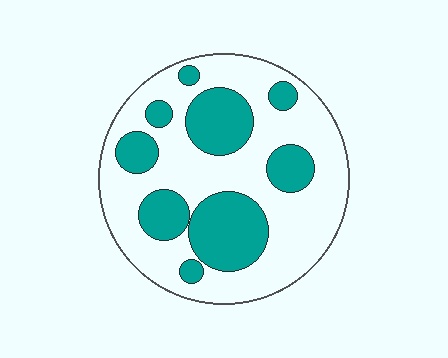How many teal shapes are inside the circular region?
9.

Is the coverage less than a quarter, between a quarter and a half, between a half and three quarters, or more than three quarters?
Between a quarter and a half.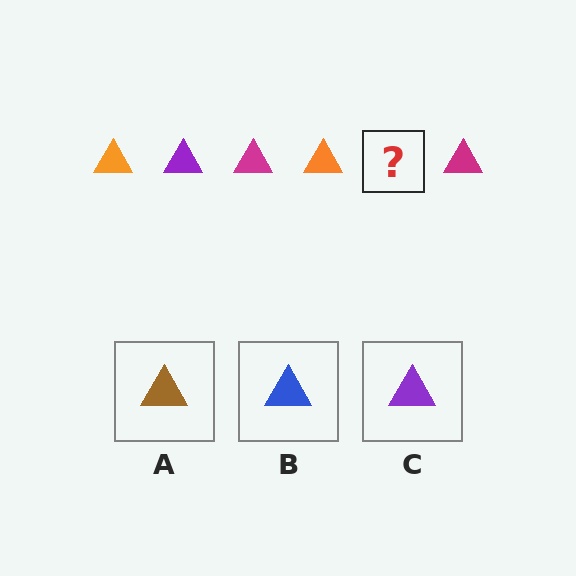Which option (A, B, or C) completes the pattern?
C.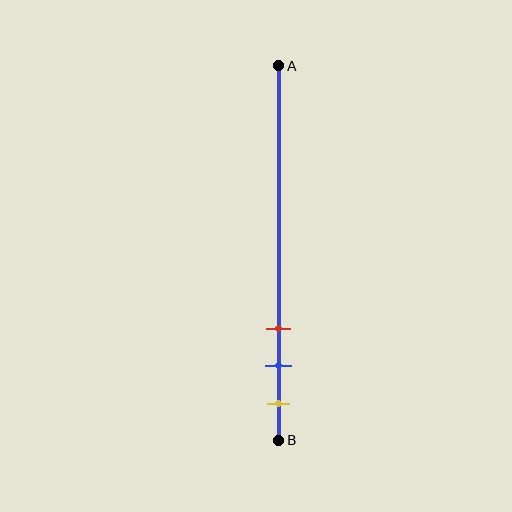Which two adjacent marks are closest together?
The blue and yellow marks are the closest adjacent pair.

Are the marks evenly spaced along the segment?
Yes, the marks are approximately evenly spaced.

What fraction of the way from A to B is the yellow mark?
The yellow mark is approximately 90% (0.9) of the way from A to B.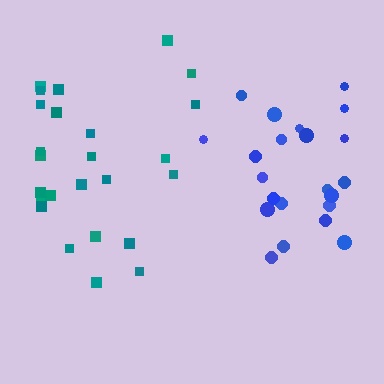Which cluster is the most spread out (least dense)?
Teal.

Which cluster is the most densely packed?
Blue.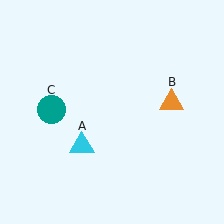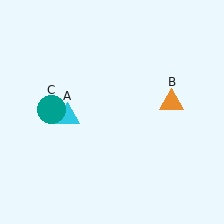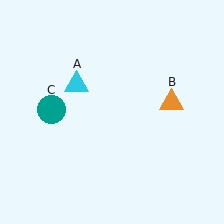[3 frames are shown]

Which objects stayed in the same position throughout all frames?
Orange triangle (object B) and teal circle (object C) remained stationary.